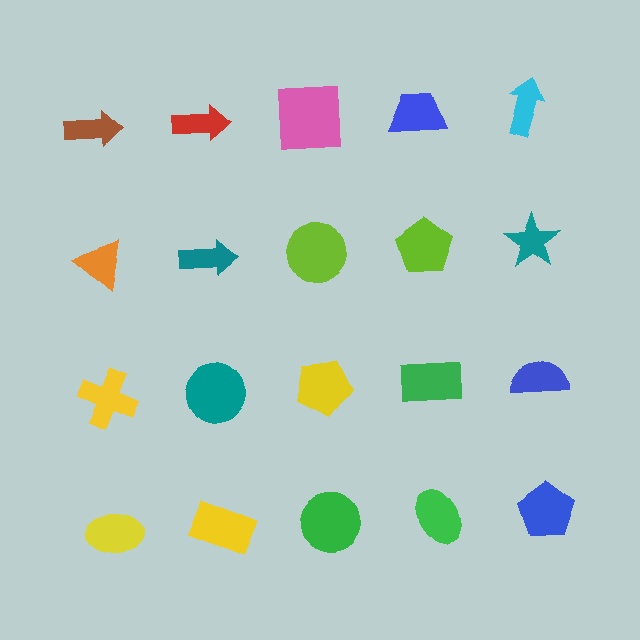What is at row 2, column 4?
A lime pentagon.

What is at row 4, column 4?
A green ellipse.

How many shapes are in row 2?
5 shapes.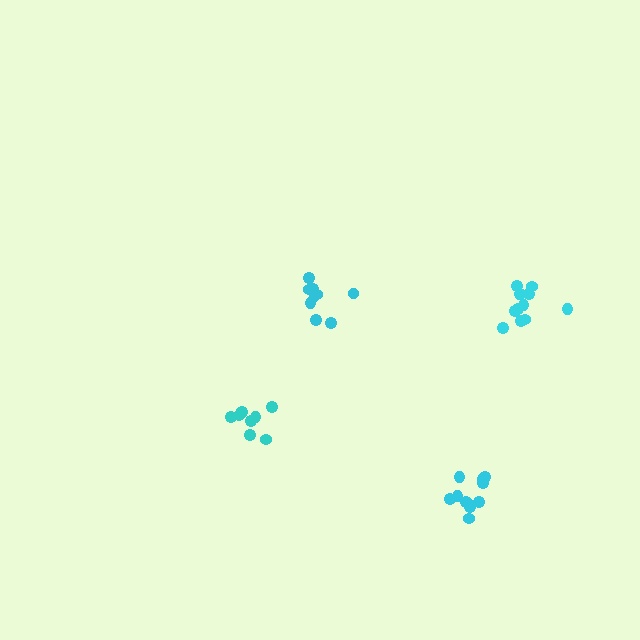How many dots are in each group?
Group 1: 12 dots, Group 2: 9 dots, Group 3: 11 dots, Group 4: 9 dots (41 total).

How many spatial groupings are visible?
There are 4 spatial groupings.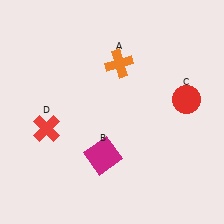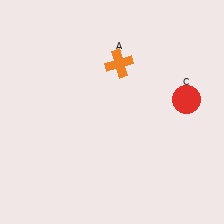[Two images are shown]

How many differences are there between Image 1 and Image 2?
There are 2 differences between the two images.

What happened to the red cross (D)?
The red cross (D) was removed in Image 2. It was in the bottom-left area of Image 1.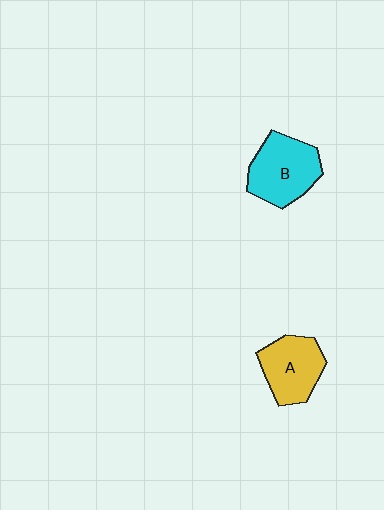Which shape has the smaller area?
Shape A (yellow).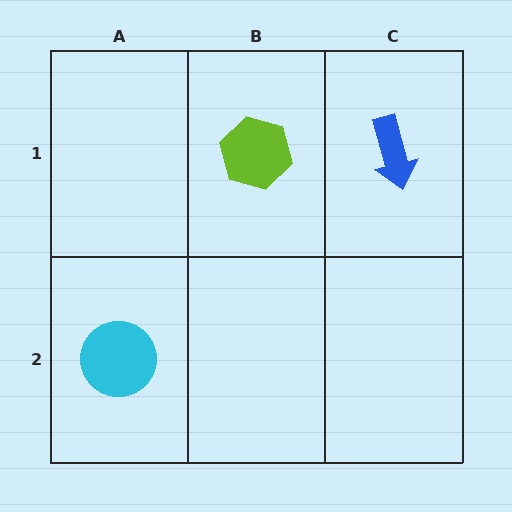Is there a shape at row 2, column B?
No, that cell is empty.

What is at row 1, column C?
A blue arrow.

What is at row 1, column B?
A lime hexagon.